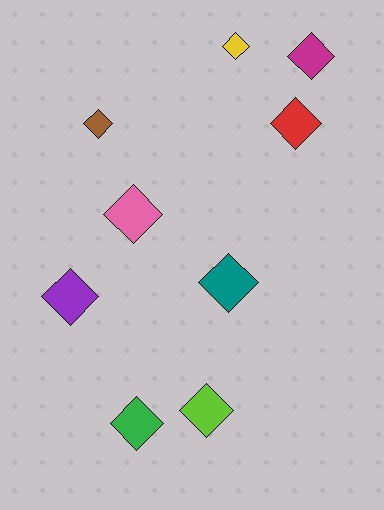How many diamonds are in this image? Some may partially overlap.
There are 9 diamonds.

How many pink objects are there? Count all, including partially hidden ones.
There is 1 pink object.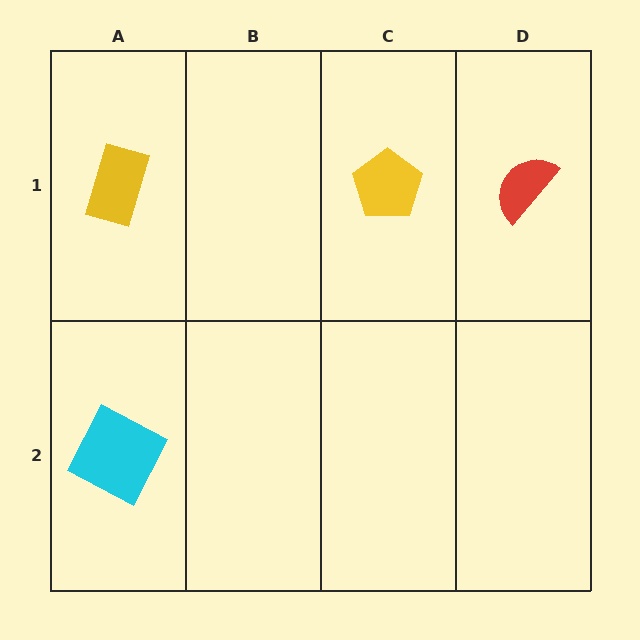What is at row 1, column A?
A yellow rectangle.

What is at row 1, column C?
A yellow pentagon.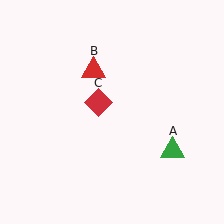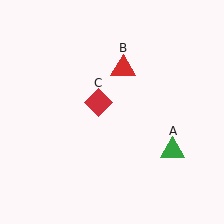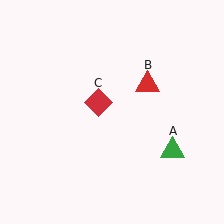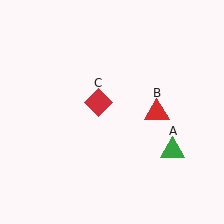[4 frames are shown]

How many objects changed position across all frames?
1 object changed position: red triangle (object B).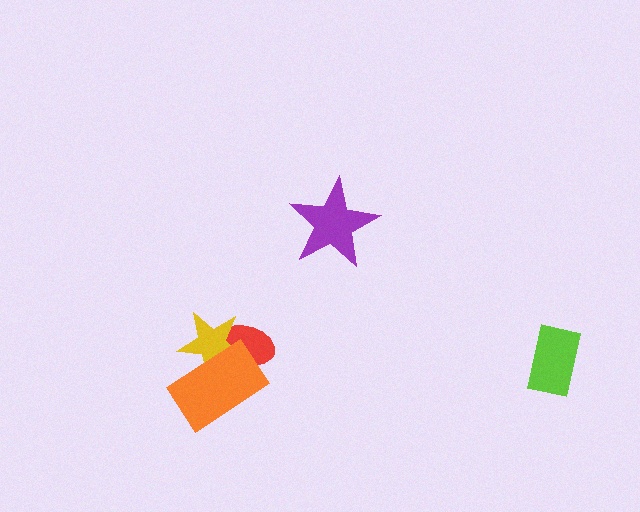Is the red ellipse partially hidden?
Yes, it is partially covered by another shape.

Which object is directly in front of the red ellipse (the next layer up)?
The yellow star is directly in front of the red ellipse.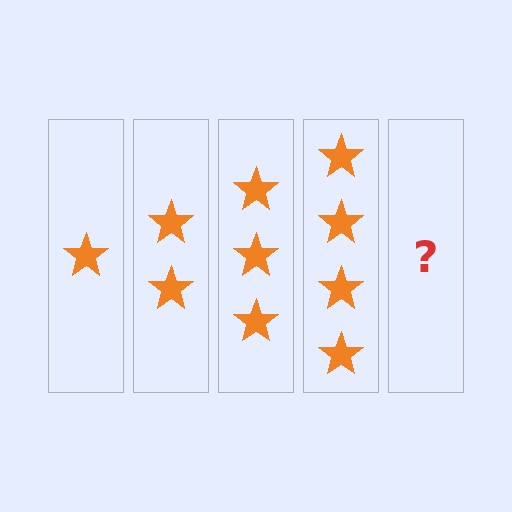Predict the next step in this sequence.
The next step is 5 stars.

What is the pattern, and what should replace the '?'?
The pattern is that each step adds one more star. The '?' should be 5 stars.